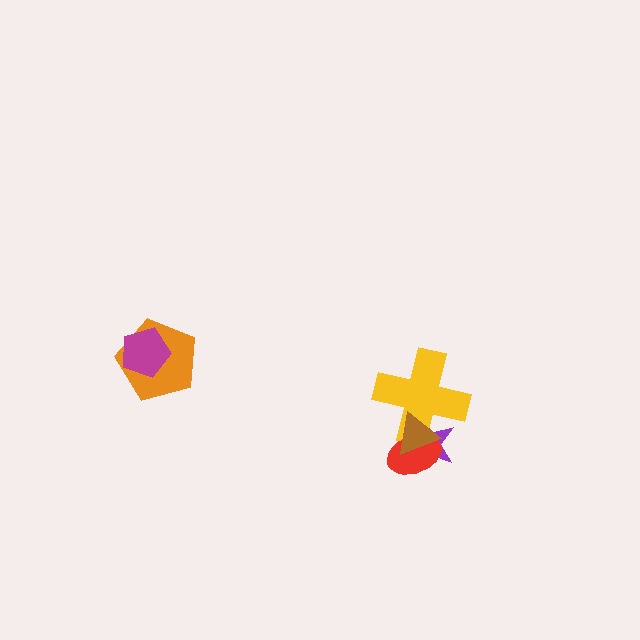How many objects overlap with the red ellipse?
3 objects overlap with the red ellipse.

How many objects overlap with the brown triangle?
3 objects overlap with the brown triangle.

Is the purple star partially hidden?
Yes, it is partially covered by another shape.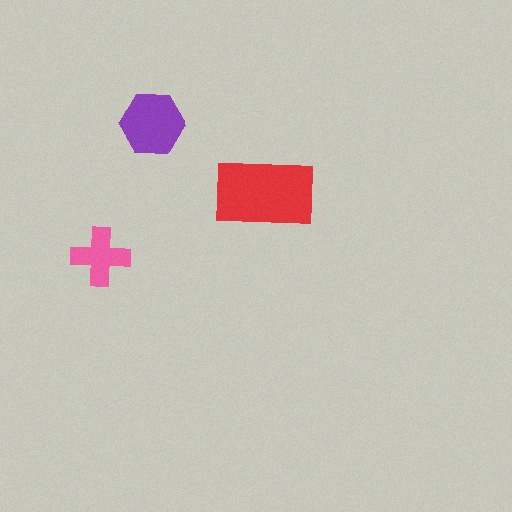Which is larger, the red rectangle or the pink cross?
The red rectangle.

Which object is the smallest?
The pink cross.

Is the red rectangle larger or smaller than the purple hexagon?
Larger.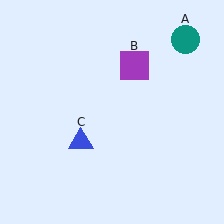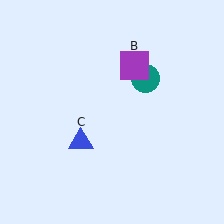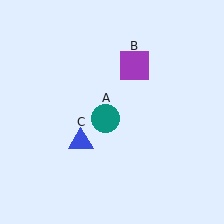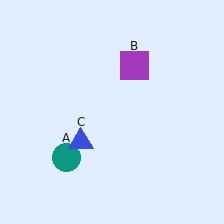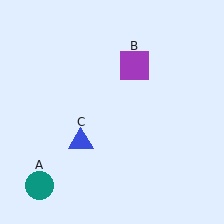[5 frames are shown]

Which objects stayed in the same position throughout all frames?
Purple square (object B) and blue triangle (object C) remained stationary.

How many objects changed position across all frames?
1 object changed position: teal circle (object A).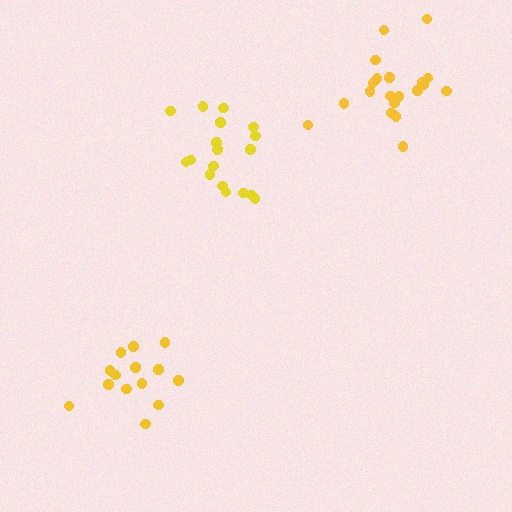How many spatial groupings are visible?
There are 3 spatial groupings.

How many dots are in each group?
Group 1: 18 dots, Group 2: 14 dots, Group 3: 20 dots (52 total).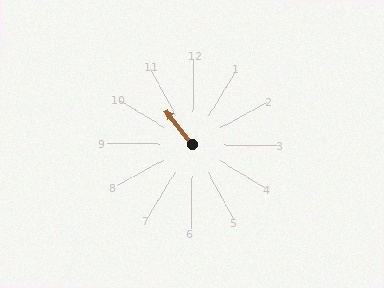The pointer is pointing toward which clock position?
Roughly 11 o'clock.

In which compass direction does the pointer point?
Northwest.